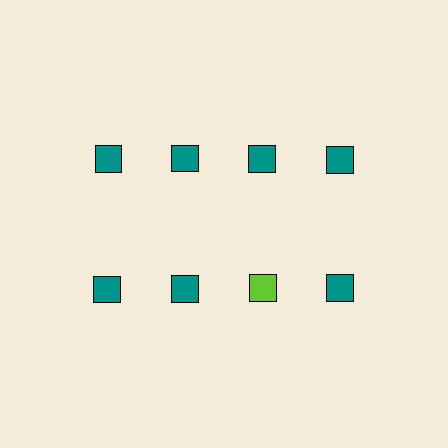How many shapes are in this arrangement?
There are 8 shapes arranged in a grid pattern.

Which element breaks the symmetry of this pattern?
The lime square in the second row, center column breaks the symmetry. All other shapes are teal squares.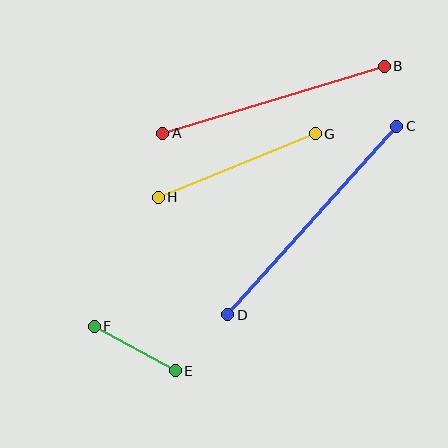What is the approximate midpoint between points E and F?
The midpoint is at approximately (135, 349) pixels.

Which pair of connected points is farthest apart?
Points C and D are farthest apart.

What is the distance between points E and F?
The distance is approximately 93 pixels.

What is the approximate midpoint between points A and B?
The midpoint is at approximately (273, 100) pixels.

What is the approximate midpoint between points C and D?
The midpoint is at approximately (312, 220) pixels.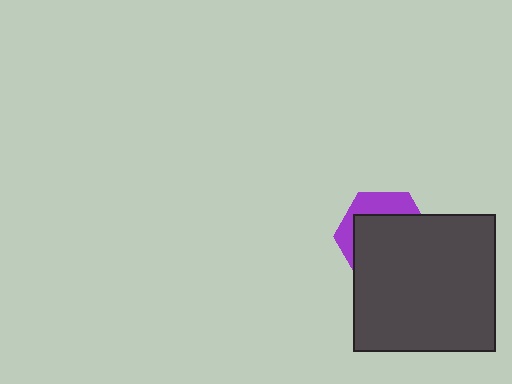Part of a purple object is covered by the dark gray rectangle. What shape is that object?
It is a hexagon.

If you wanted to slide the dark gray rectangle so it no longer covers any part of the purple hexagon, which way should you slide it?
Slide it toward the lower-right — that is the most direct way to separate the two shapes.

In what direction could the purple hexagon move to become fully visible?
The purple hexagon could move toward the upper-left. That would shift it out from behind the dark gray rectangle entirely.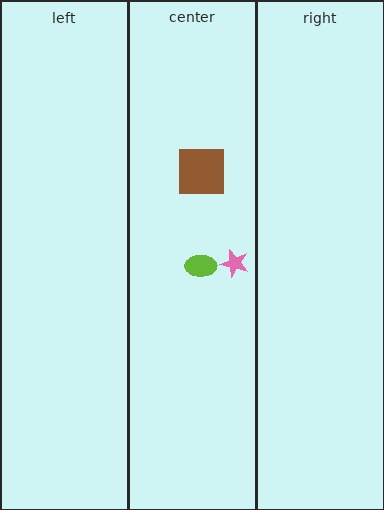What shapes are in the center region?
The lime ellipse, the pink star, the brown square.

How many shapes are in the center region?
3.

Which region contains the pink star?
The center region.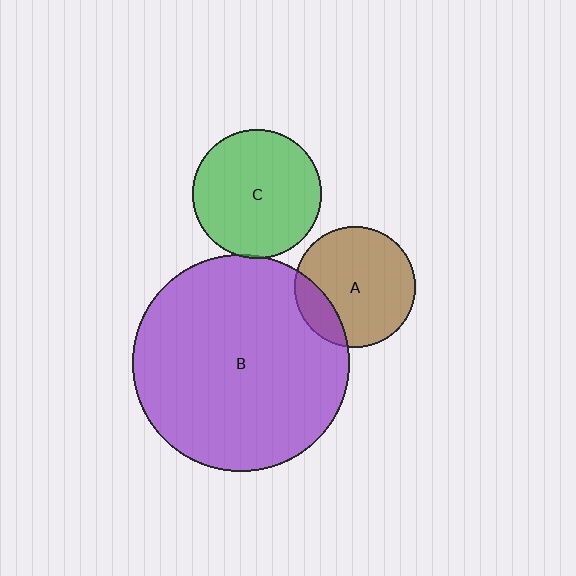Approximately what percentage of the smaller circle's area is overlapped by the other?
Approximately 20%.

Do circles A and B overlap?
Yes.